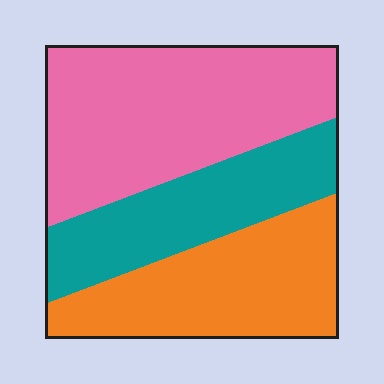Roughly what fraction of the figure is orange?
Orange takes up about one third (1/3) of the figure.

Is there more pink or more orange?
Pink.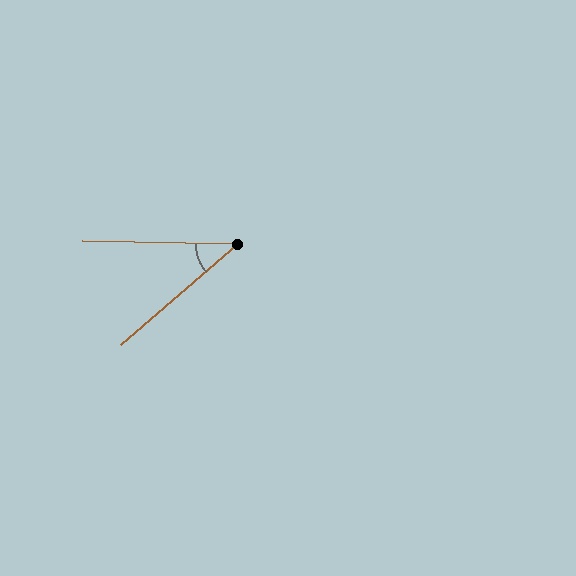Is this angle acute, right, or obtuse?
It is acute.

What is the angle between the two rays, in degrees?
Approximately 42 degrees.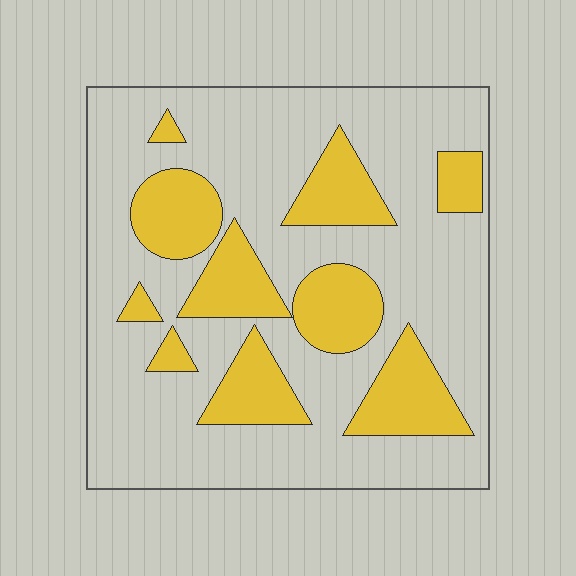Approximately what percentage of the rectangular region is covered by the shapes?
Approximately 25%.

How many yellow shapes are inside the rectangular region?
10.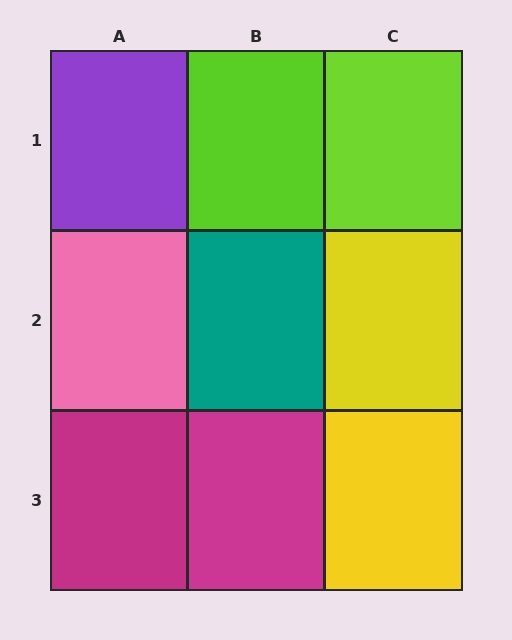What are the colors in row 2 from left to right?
Pink, teal, yellow.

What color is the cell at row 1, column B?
Lime.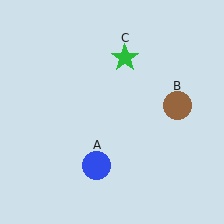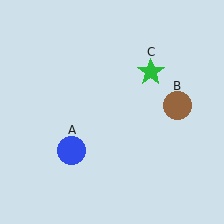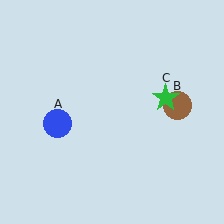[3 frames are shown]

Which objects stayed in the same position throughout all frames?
Brown circle (object B) remained stationary.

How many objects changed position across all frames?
2 objects changed position: blue circle (object A), green star (object C).